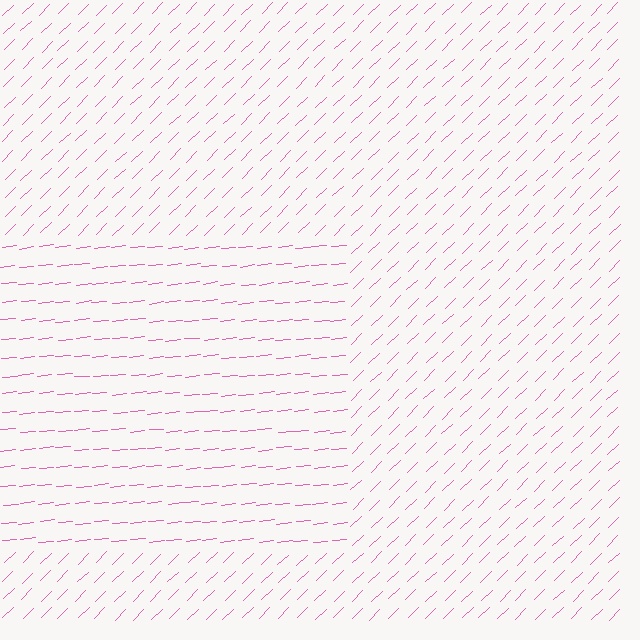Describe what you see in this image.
The image is filled with small pink line segments. A rectangle region in the image has lines oriented differently from the surrounding lines, creating a visible texture boundary.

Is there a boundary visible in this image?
Yes, there is a texture boundary formed by a change in line orientation.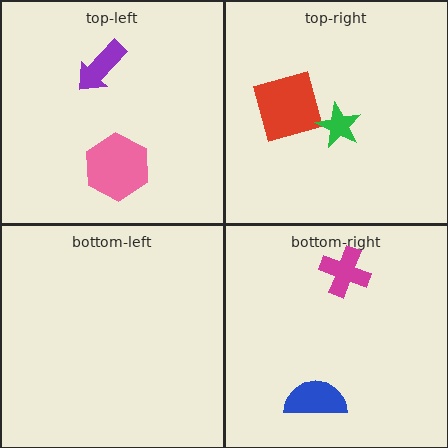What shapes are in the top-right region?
The red square, the green star.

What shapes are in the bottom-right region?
The magenta cross, the blue semicircle.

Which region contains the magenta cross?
The bottom-right region.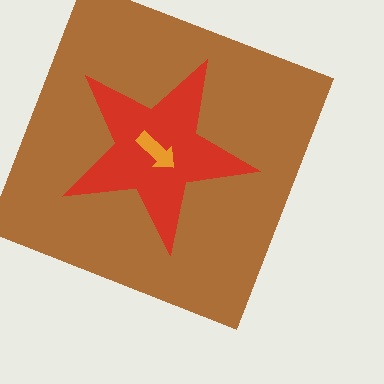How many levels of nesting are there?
3.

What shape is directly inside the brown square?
The red star.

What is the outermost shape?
The brown square.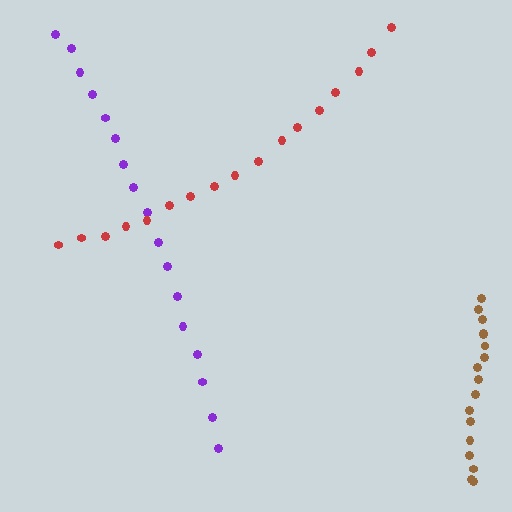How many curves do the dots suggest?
There are 3 distinct paths.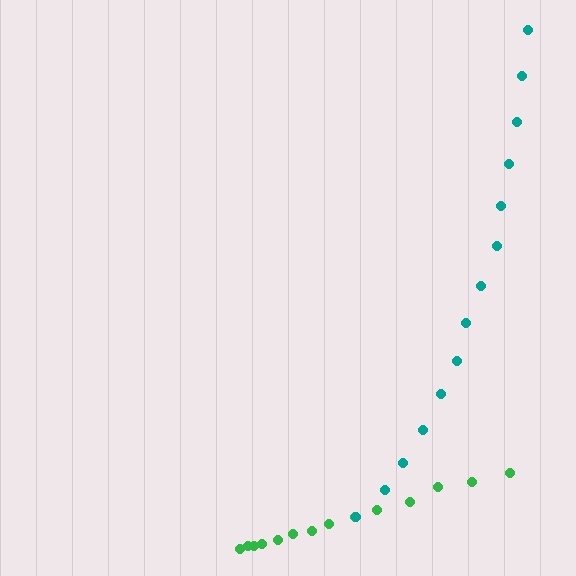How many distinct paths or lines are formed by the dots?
There are 2 distinct paths.